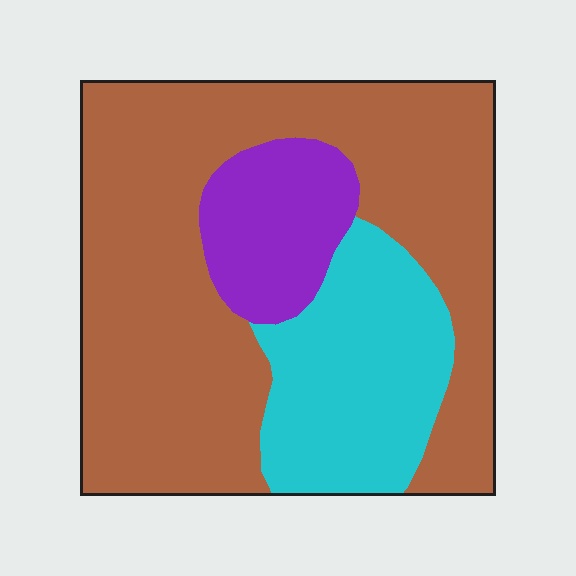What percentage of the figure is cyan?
Cyan covers about 25% of the figure.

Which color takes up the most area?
Brown, at roughly 65%.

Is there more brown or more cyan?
Brown.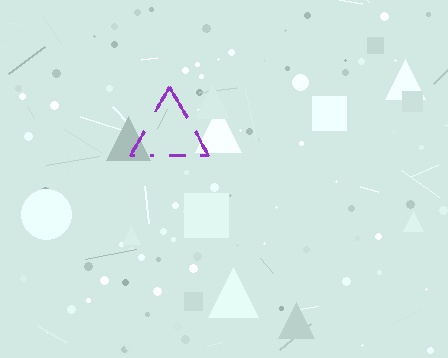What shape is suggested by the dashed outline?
The dashed outline suggests a triangle.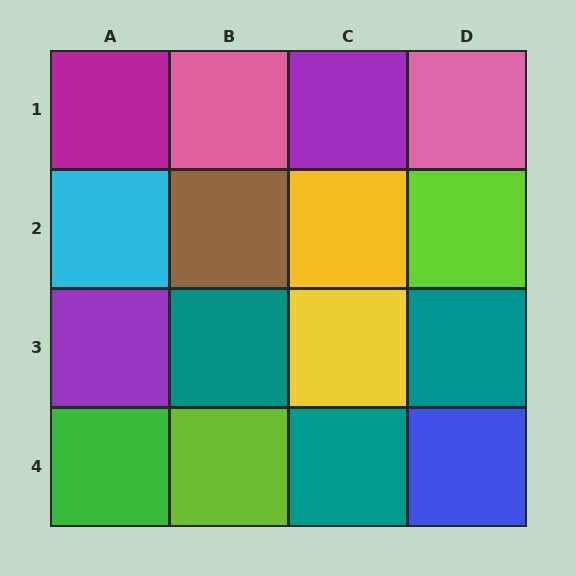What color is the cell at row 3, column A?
Purple.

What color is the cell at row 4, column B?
Lime.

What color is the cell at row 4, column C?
Teal.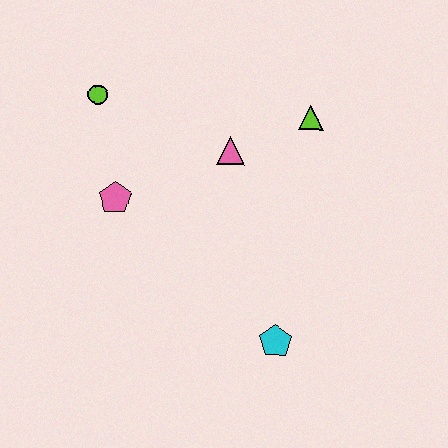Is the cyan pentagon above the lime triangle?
No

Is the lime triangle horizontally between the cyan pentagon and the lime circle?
No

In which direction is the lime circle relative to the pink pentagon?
The lime circle is above the pink pentagon.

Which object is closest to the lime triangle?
The pink triangle is closest to the lime triangle.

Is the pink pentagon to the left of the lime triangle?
Yes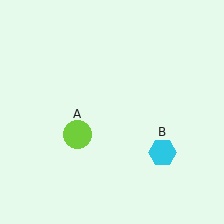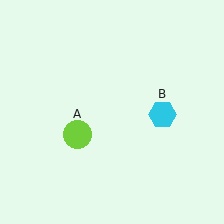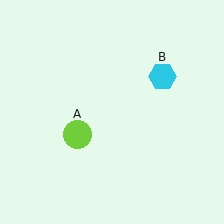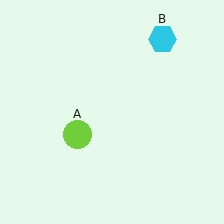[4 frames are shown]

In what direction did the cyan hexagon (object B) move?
The cyan hexagon (object B) moved up.